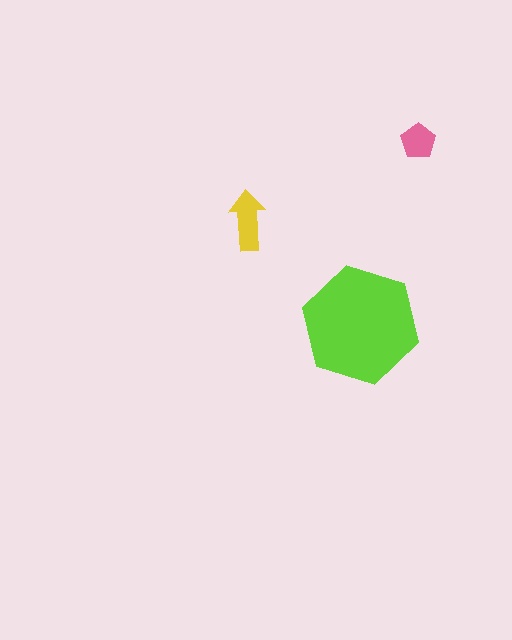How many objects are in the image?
There are 3 objects in the image.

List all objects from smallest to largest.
The pink pentagon, the yellow arrow, the lime hexagon.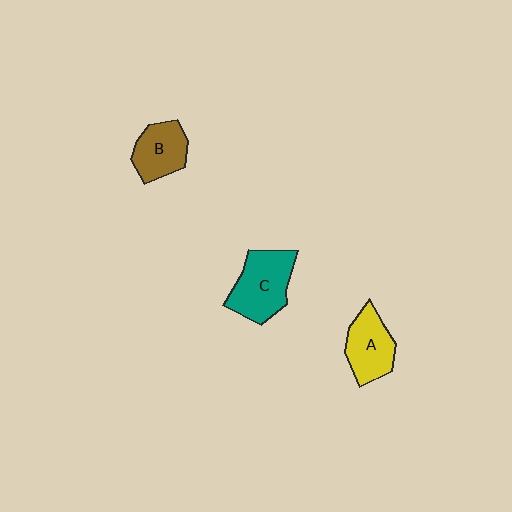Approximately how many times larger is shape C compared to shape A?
Approximately 1.2 times.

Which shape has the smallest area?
Shape B (brown).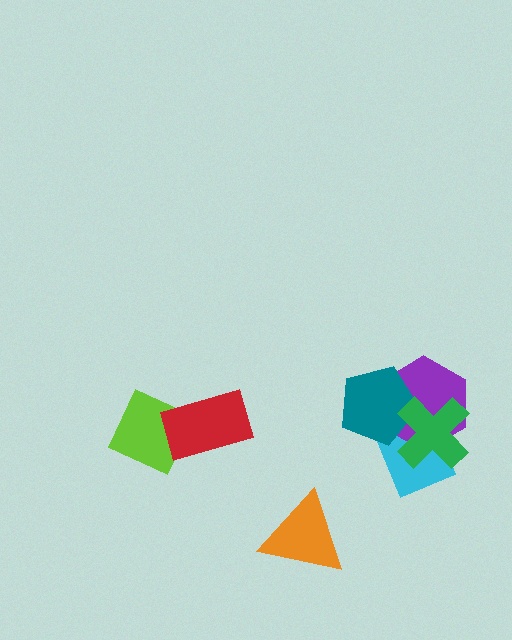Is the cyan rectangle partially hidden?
Yes, it is partially covered by another shape.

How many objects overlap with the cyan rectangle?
3 objects overlap with the cyan rectangle.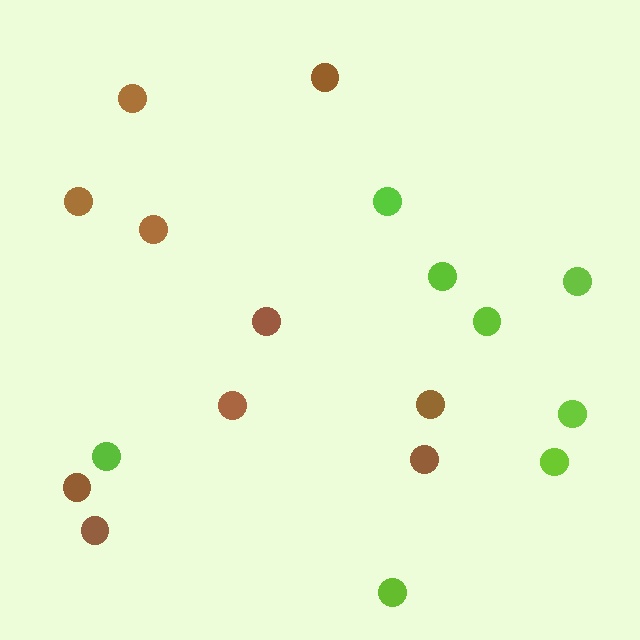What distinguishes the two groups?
There are 2 groups: one group of lime circles (8) and one group of brown circles (10).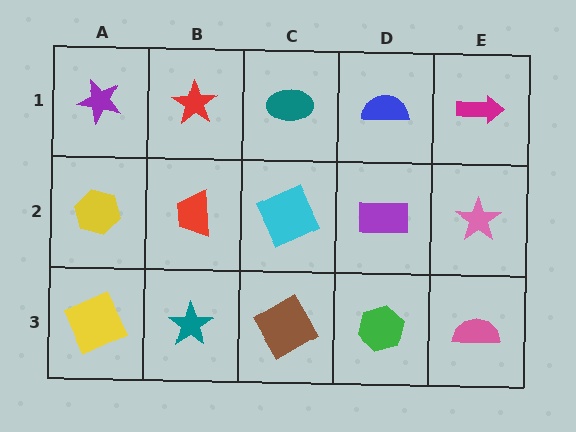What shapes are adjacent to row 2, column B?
A red star (row 1, column B), a teal star (row 3, column B), a yellow hexagon (row 2, column A), a cyan square (row 2, column C).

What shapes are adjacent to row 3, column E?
A pink star (row 2, column E), a green hexagon (row 3, column D).